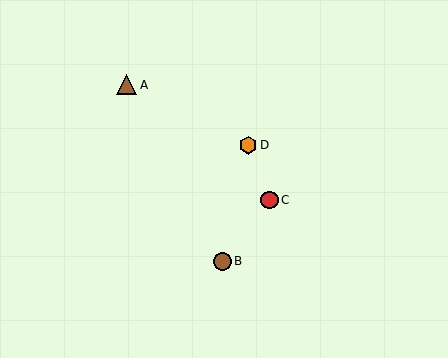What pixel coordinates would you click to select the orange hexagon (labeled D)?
Click at (248, 145) to select the orange hexagon D.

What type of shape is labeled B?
Shape B is a brown circle.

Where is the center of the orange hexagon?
The center of the orange hexagon is at (248, 145).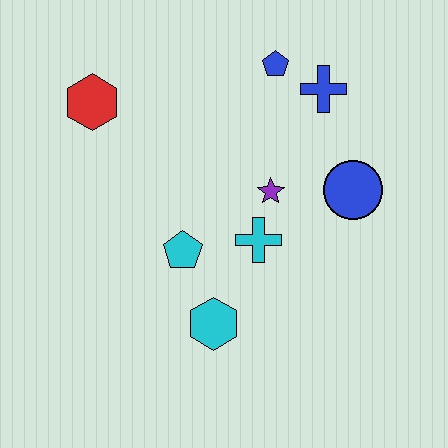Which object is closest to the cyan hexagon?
The cyan pentagon is closest to the cyan hexagon.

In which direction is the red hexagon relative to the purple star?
The red hexagon is to the left of the purple star.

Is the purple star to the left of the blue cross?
Yes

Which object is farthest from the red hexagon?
The blue circle is farthest from the red hexagon.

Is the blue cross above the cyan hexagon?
Yes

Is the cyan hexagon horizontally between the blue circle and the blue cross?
No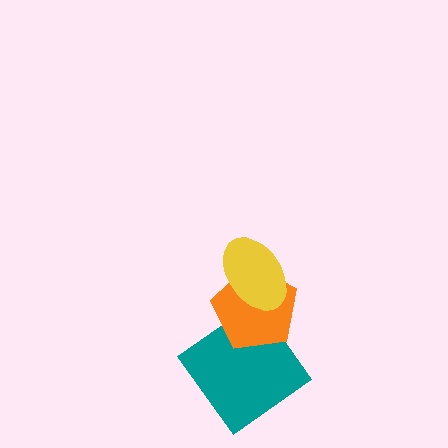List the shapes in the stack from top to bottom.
From top to bottom: the yellow ellipse, the orange pentagon, the teal diamond.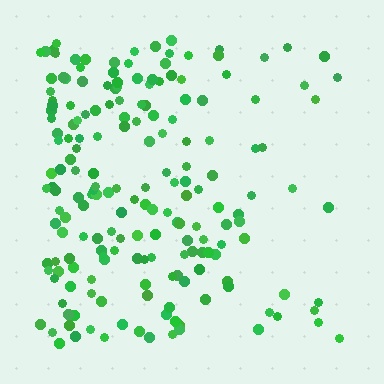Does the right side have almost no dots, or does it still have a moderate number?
Still a moderate number, just noticeably fewer than the left.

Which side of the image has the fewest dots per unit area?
The right.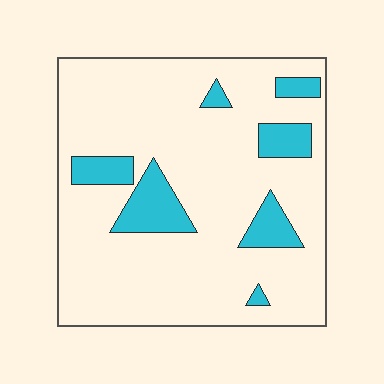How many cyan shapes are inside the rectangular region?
7.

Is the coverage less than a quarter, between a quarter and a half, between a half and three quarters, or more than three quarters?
Less than a quarter.